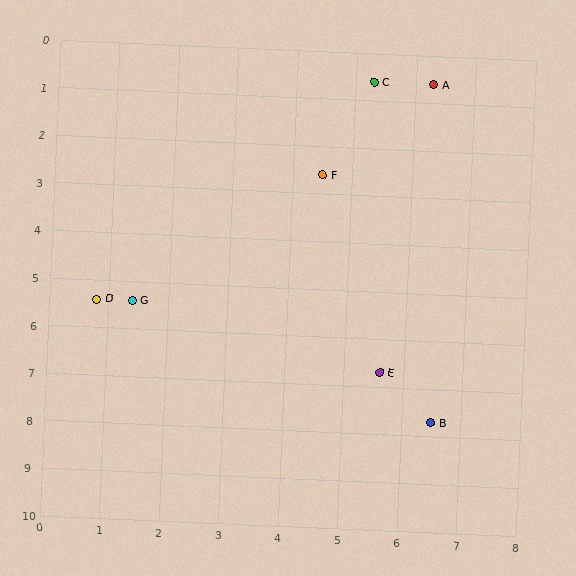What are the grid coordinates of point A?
Point A is at approximately (6.3, 0.6).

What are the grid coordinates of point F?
Point F is at approximately (4.5, 2.6).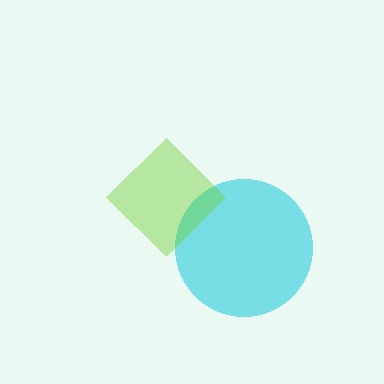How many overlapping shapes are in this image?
There are 2 overlapping shapes in the image.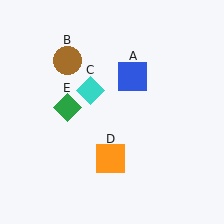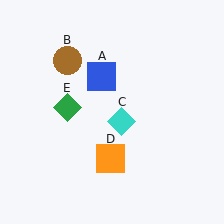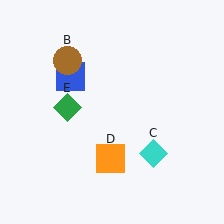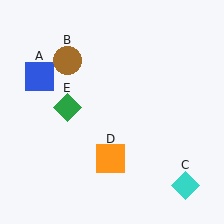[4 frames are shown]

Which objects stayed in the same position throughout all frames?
Brown circle (object B) and orange square (object D) and green diamond (object E) remained stationary.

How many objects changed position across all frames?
2 objects changed position: blue square (object A), cyan diamond (object C).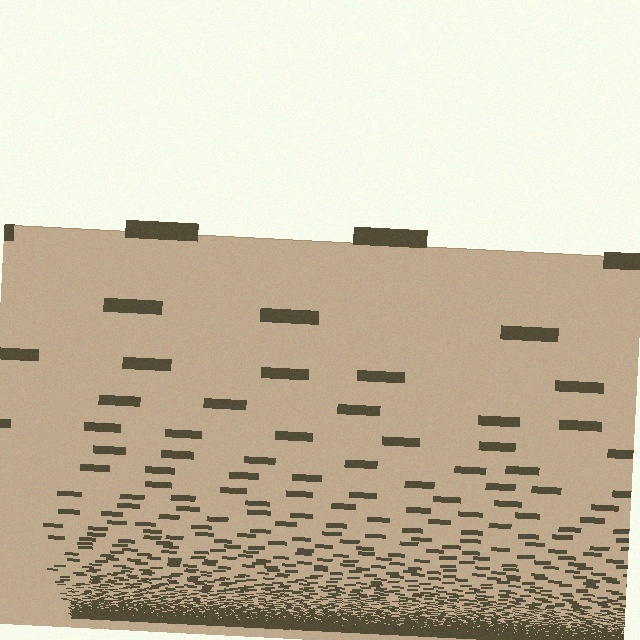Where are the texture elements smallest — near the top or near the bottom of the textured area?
Near the bottom.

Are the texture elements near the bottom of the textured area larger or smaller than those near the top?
Smaller. The gradient is inverted — elements near the bottom are smaller and denser.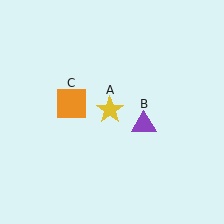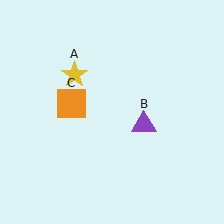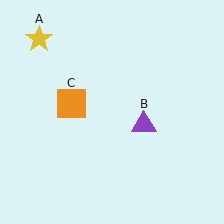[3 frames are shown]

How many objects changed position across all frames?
1 object changed position: yellow star (object A).